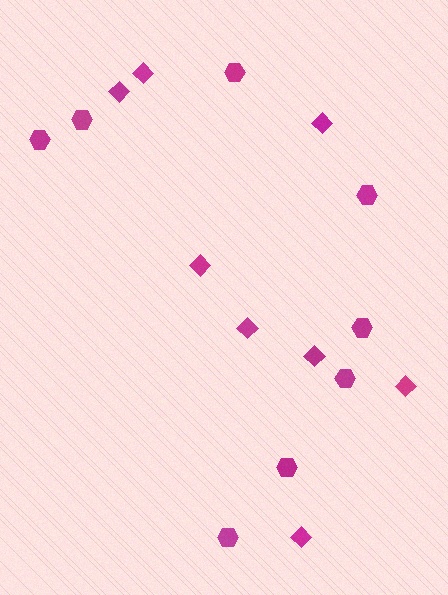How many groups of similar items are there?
There are 2 groups: one group of diamonds (8) and one group of hexagons (8).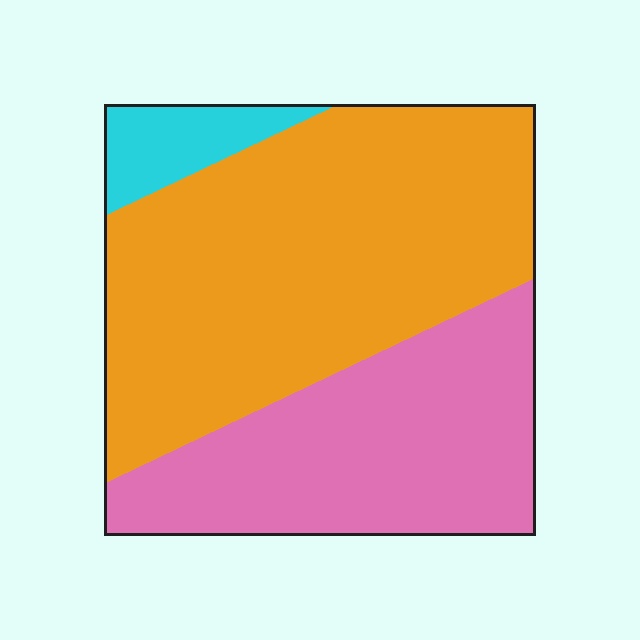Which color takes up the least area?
Cyan, at roughly 5%.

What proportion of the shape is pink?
Pink takes up about three eighths (3/8) of the shape.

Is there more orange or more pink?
Orange.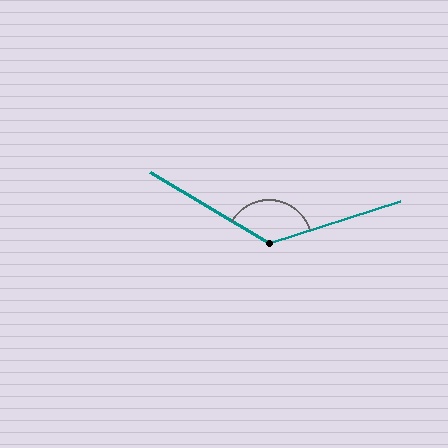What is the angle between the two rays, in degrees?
Approximately 131 degrees.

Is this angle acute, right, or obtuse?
It is obtuse.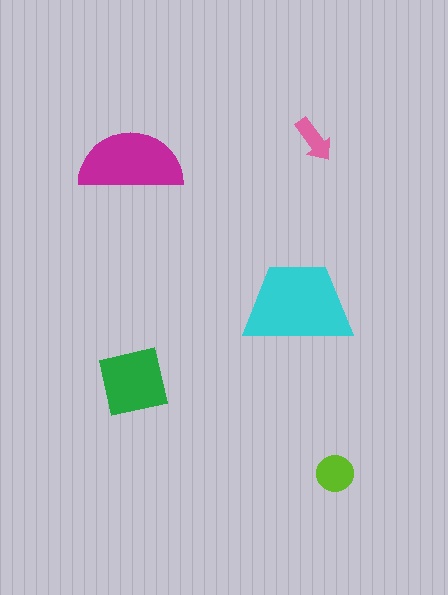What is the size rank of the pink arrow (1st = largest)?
5th.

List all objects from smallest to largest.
The pink arrow, the lime circle, the green square, the magenta semicircle, the cyan trapezoid.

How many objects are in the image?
There are 5 objects in the image.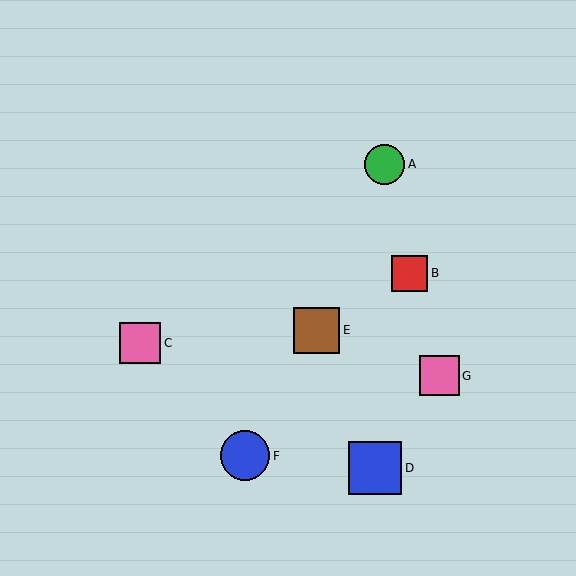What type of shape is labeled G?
Shape G is a pink square.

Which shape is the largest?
The blue square (labeled D) is the largest.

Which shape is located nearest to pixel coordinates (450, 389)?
The pink square (labeled G) at (440, 376) is nearest to that location.